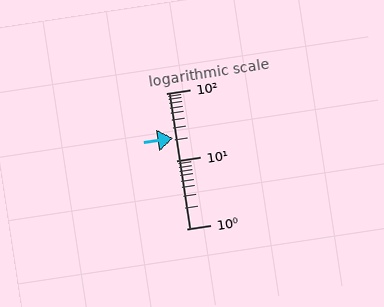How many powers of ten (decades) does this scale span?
The scale spans 2 decades, from 1 to 100.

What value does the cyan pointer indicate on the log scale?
The pointer indicates approximately 22.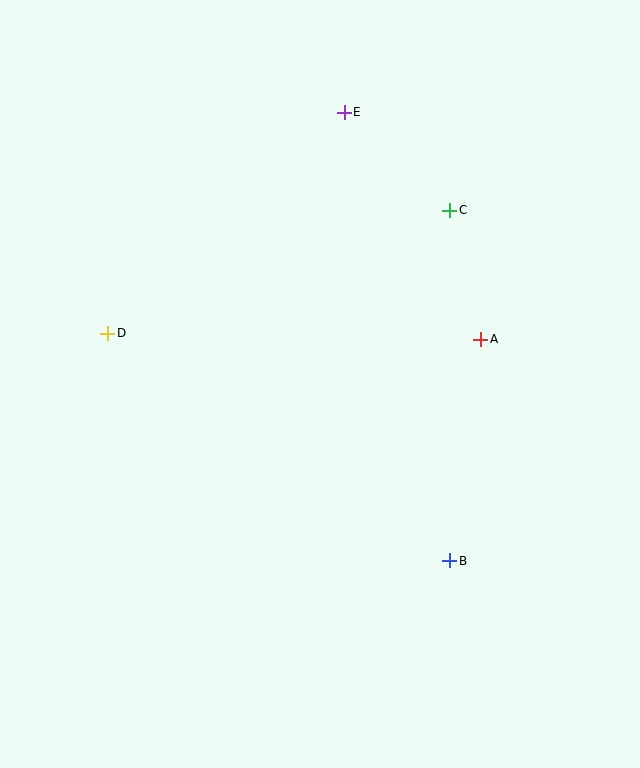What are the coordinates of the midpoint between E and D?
The midpoint between E and D is at (226, 223).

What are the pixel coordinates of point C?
Point C is at (450, 210).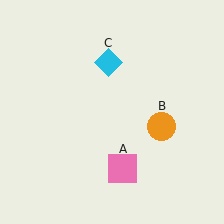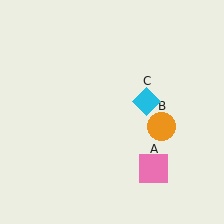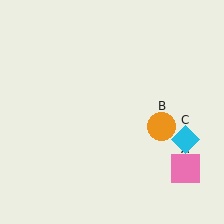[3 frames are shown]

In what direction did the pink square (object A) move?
The pink square (object A) moved right.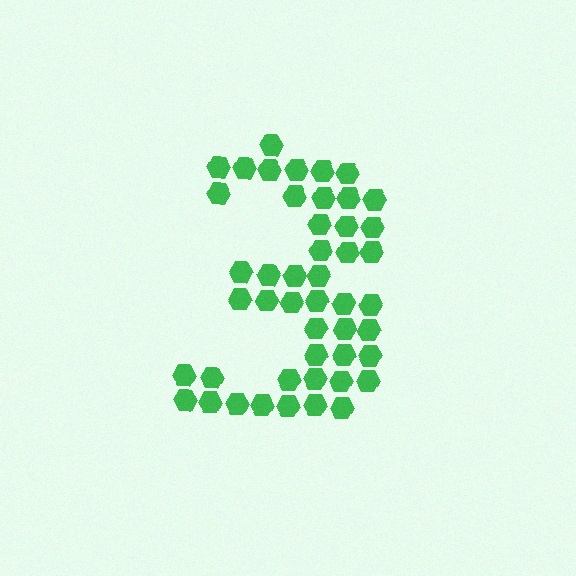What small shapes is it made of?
It is made of small hexagons.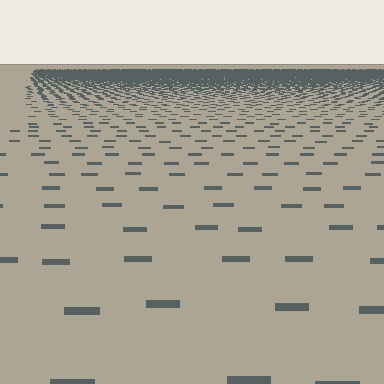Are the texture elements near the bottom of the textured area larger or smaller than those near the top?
Larger. Near the bottom, elements are closer to the viewer and appear at a bigger on-screen size.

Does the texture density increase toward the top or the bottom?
Density increases toward the top.